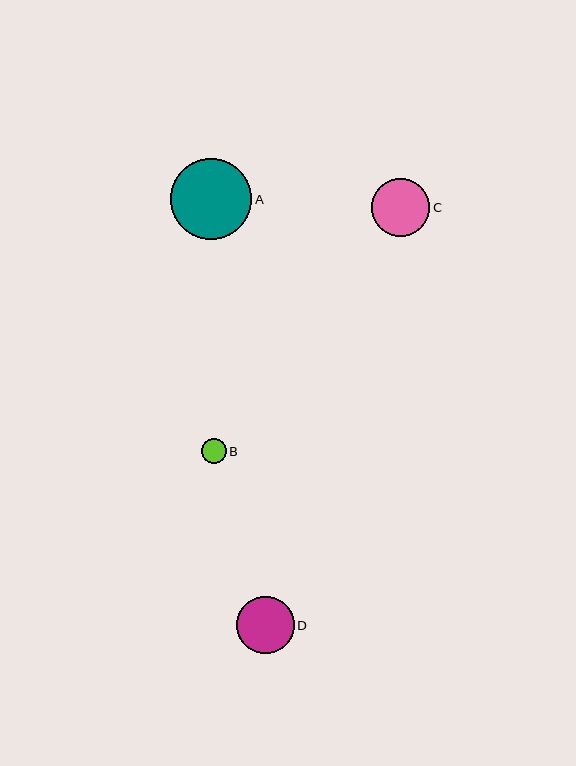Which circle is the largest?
Circle A is the largest with a size of approximately 82 pixels.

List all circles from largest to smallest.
From largest to smallest: A, C, D, B.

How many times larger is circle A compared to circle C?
Circle A is approximately 1.4 times the size of circle C.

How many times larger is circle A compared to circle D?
Circle A is approximately 1.4 times the size of circle D.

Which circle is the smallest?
Circle B is the smallest with a size of approximately 25 pixels.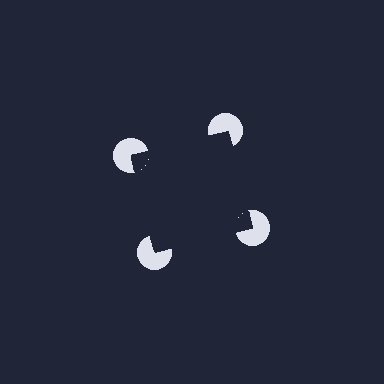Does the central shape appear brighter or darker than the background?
It typically appears slightly darker than the background, even though no actual brightness change is drawn.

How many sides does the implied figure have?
4 sides.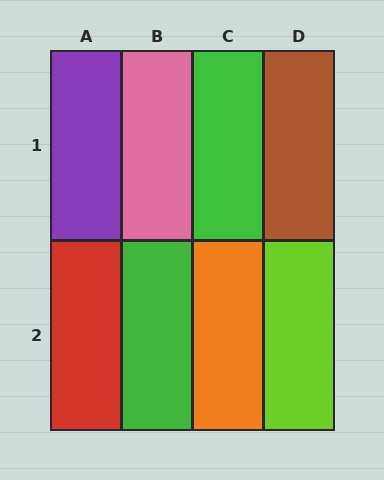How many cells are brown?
1 cell is brown.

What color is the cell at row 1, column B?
Pink.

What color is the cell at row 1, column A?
Purple.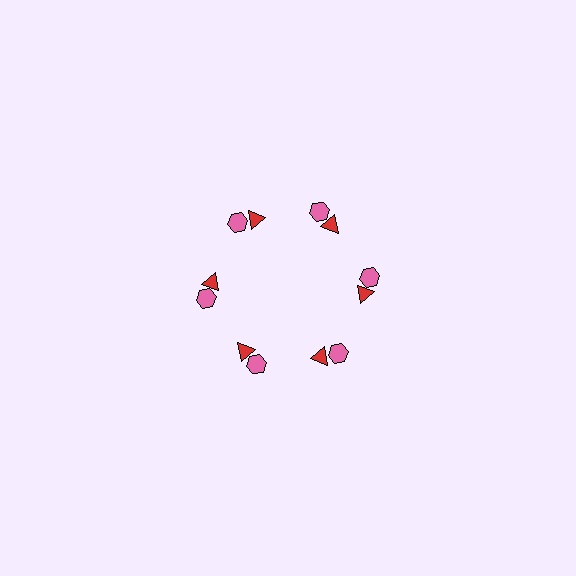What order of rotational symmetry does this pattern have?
This pattern has 6-fold rotational symmetry.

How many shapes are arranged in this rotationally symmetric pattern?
There are 12 shapes, arranged in 6 groups of 2.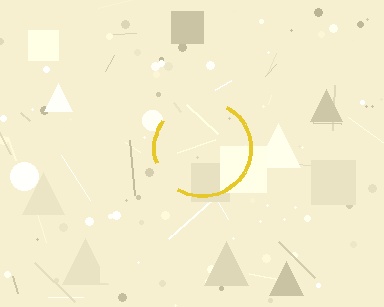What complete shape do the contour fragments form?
The contour fragments form a circle.